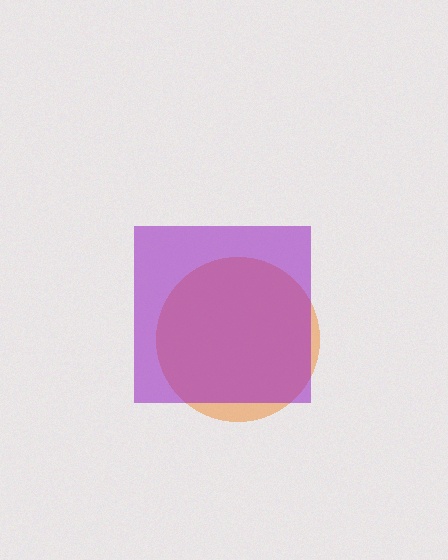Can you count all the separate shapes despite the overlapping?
Yes, there are 2 separate shapes.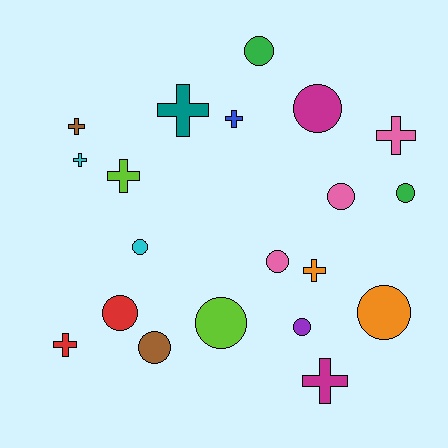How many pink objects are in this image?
There are 3 pink objects.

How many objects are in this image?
There are 20 objects.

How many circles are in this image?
There are 11 circles.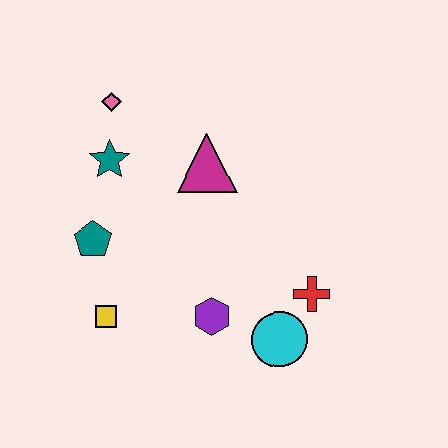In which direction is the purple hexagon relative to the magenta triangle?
The purple hexagon is below the magenta triangle.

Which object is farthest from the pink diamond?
The cyan circle is farthest from the pink diamond.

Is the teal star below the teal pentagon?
No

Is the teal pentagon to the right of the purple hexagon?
No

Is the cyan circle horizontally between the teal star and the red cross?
Yes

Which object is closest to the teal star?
The pink diamond is closest to the teal star.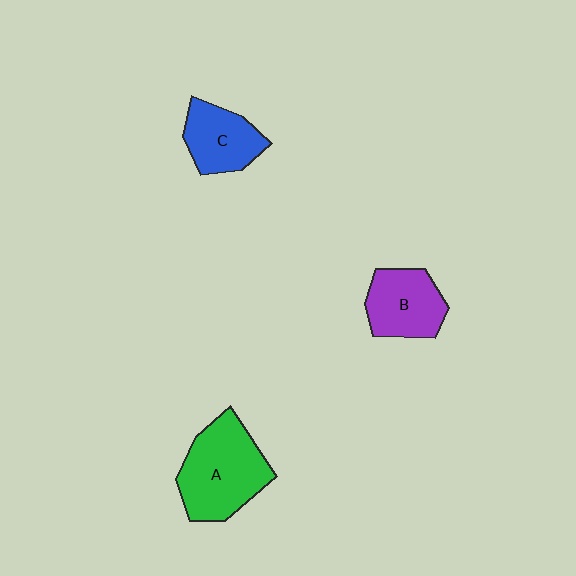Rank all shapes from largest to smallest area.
From largest to smallest: A (green), B (purple), C (blue).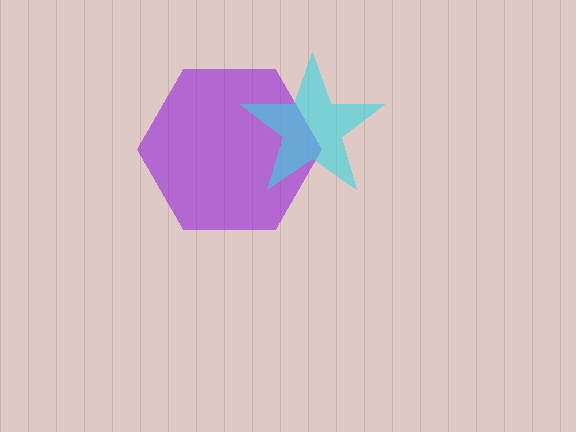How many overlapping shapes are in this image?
There are 2 overlapping shapes in the image.